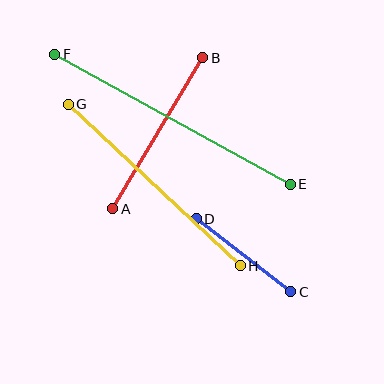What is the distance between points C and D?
The distance is approximately 120 pixels.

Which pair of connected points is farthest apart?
Points E and F are farthest apart.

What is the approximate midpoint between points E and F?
The midpoint is at approximately (173, 119) pixels.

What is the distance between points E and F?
The distance is approximately 269 pixels.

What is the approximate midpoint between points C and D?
The midpoint is at approximately (244, 255) pixels.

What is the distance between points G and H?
The distance is approximately 236 pixels.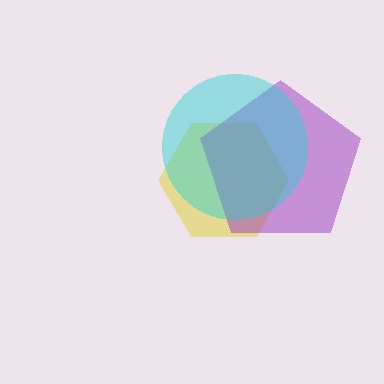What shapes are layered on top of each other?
The layered shapes are: a yellow hexagon, a purple pentagon, a cyan circle.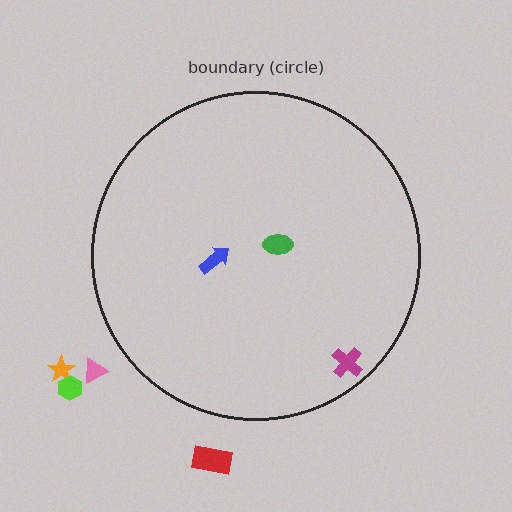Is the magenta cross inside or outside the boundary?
Inside.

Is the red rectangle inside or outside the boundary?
Outside.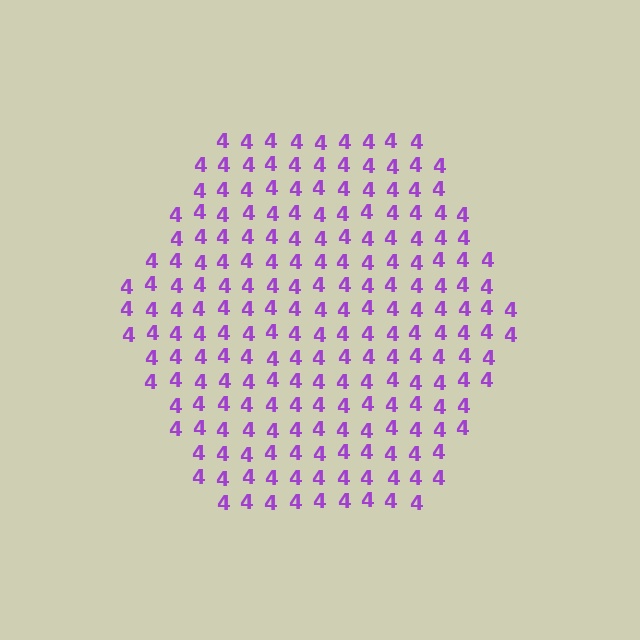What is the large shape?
The large shape is a hexagon.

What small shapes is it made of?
It is made of small digit 4's.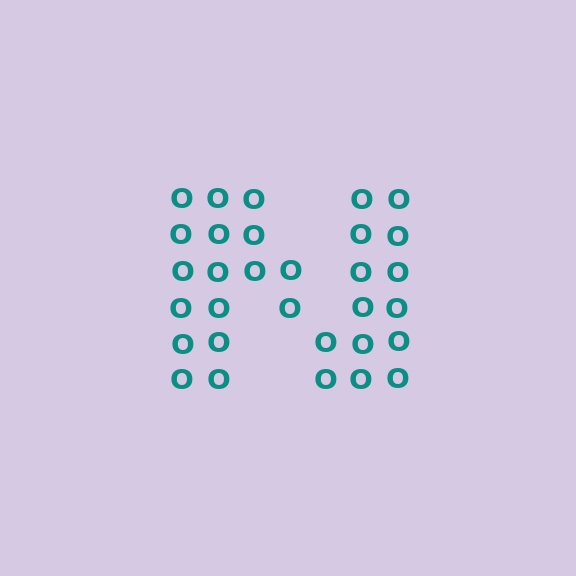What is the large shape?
The large shape is the letter N.